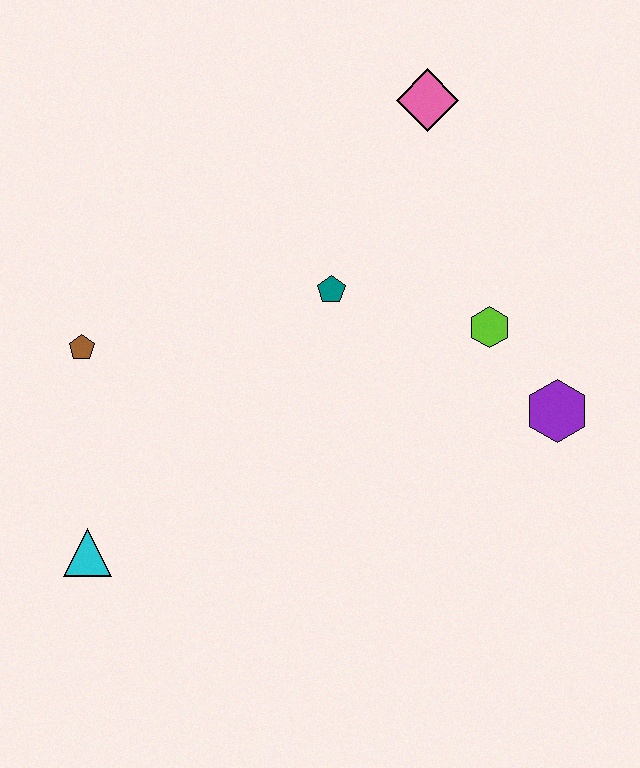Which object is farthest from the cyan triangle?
The pink diamond is farthest from the cyan triangle.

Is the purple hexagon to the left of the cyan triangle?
No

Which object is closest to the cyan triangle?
The brown pentagon is closest to the cyan triangle.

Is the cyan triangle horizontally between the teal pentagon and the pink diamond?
No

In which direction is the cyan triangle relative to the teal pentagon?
The cyan triangle is below the teal pentagon.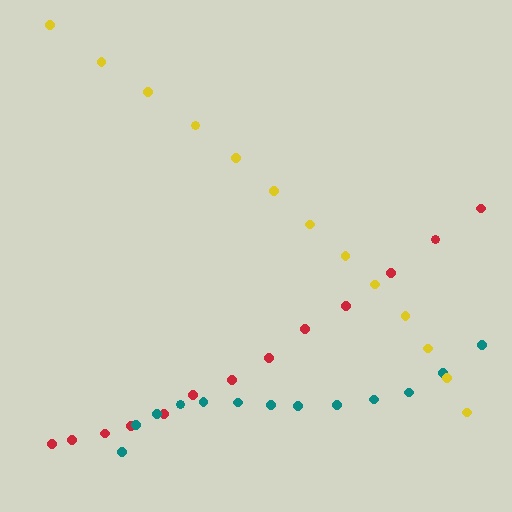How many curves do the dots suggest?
There are 3 distinct paths.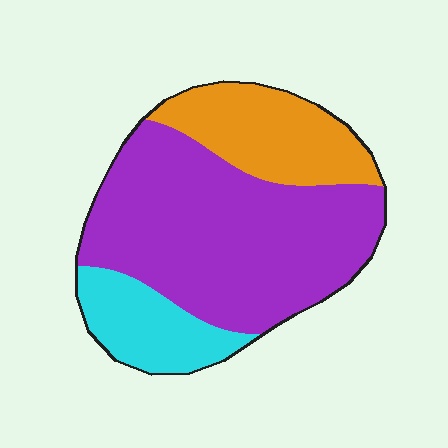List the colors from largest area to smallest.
From largest to smallest: purple, orange, cyan.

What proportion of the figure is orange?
Orange takes up about one quarter (1/4) of the figure.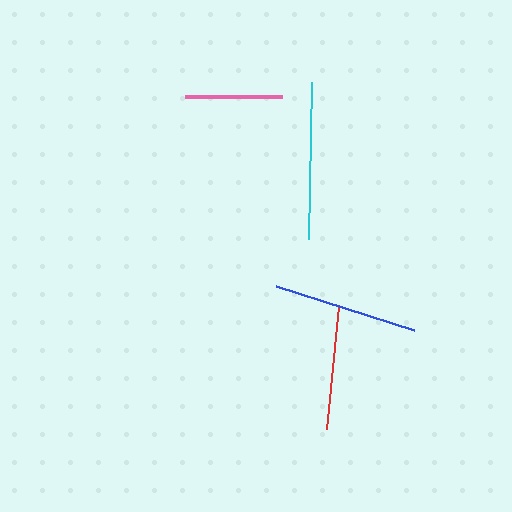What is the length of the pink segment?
The pink segment is approximately 96 pixels long.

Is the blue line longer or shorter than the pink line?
The blue line is longer than the pink line.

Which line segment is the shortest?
The pink line is the shortest at approximately 96 pixels.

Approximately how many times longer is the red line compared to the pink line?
The red line is approximately 1.3 times the length of the pink line.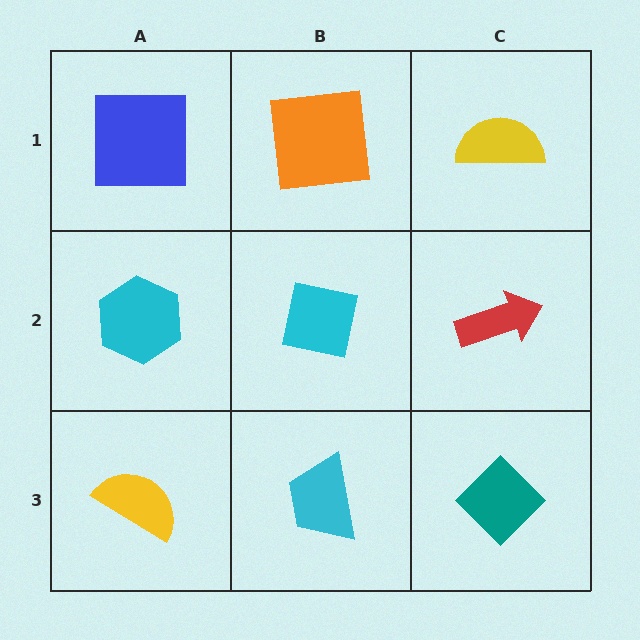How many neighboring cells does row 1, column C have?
2.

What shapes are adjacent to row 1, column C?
A red arrow (row 2, column C), an orange square (row 1, column B).